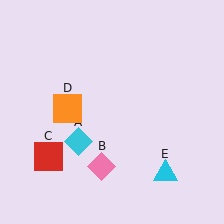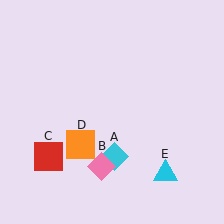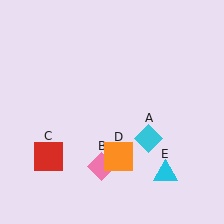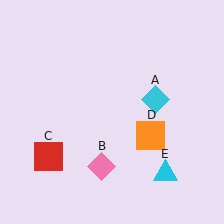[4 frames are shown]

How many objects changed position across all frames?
2 objects changed position: cyan diamond (object A), orange square (object D).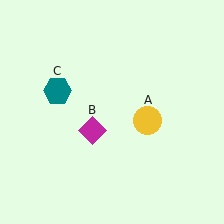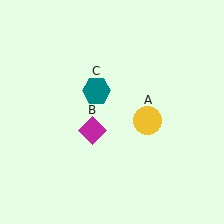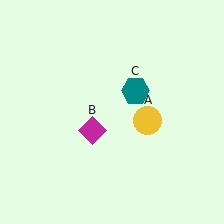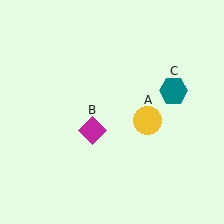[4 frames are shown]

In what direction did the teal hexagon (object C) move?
The teal hexagon (object C) moved right.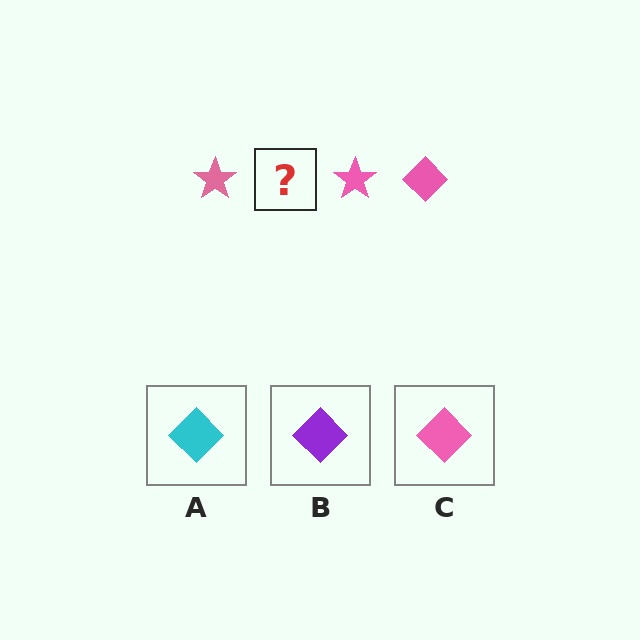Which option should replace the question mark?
Option C.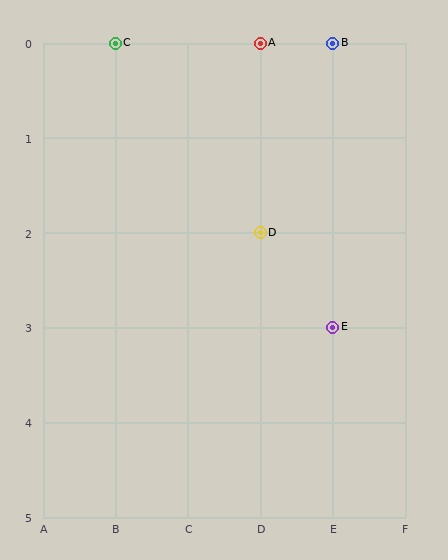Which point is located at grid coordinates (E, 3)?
Point E is at (E, 3).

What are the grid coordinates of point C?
Point C is at grid coordinates (B, 0).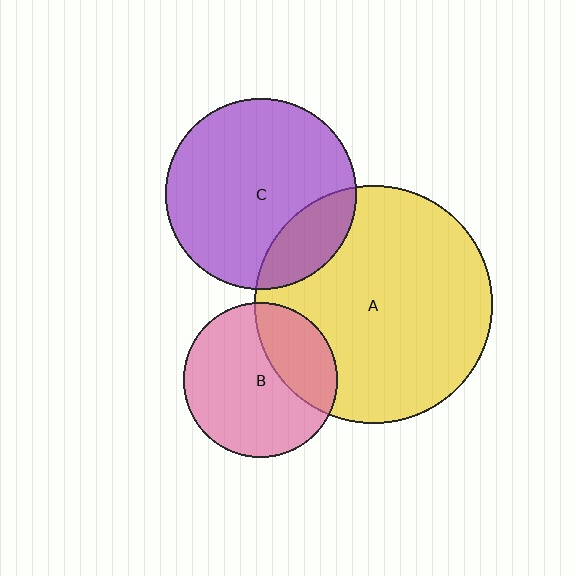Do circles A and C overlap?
Yes.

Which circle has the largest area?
Circle A (yellow).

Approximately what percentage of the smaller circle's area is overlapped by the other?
Approximately 20%.